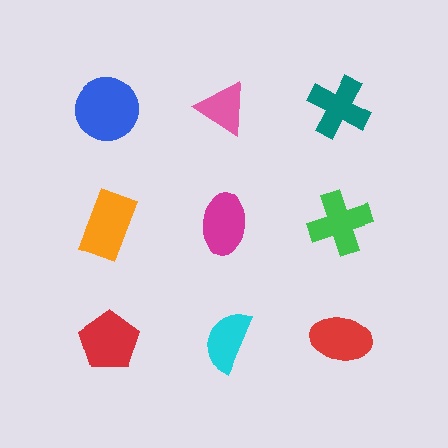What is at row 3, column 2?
A cyan semicircle.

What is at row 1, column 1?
A blue circle.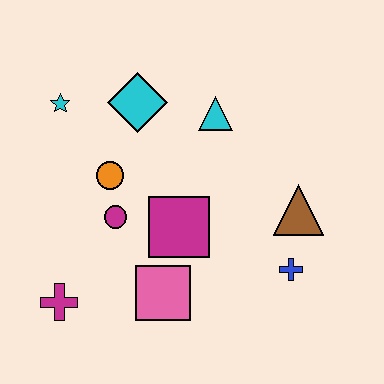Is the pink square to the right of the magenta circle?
Yes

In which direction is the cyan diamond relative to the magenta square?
The cyan diamond is above the magenta square.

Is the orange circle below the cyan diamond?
Yes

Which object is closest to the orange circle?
The magenta circle is closest to the orange circle.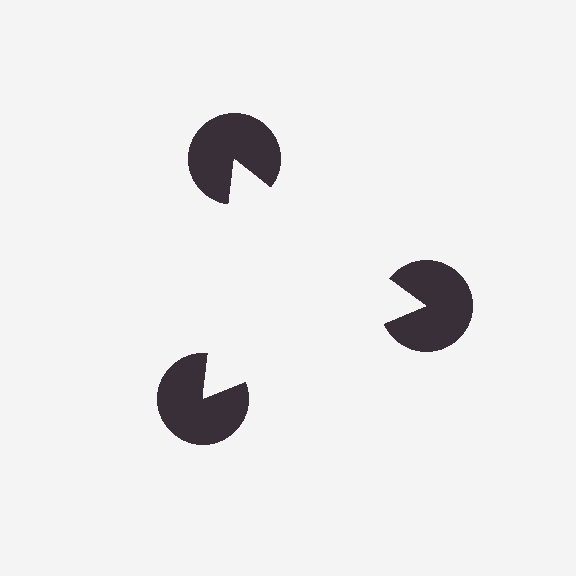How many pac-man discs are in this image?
There are 3 — one at each vertex of the illusory triangle.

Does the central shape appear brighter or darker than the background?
It typically appears slightly brighter than the background, even though no actual brightness change is drawn.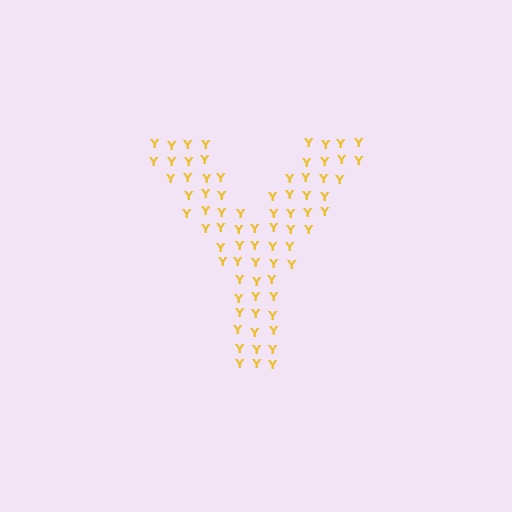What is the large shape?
The large shape is the letter Y.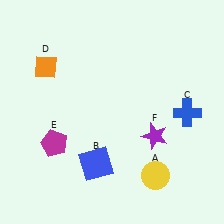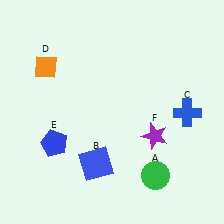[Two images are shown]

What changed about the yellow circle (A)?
In Image 1, A is yellow. In Image 2, it changed to green.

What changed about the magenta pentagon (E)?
In Image 1, E is magenta. In Image 2, it changed to blue.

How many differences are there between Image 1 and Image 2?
There are 2 differences between the two images.